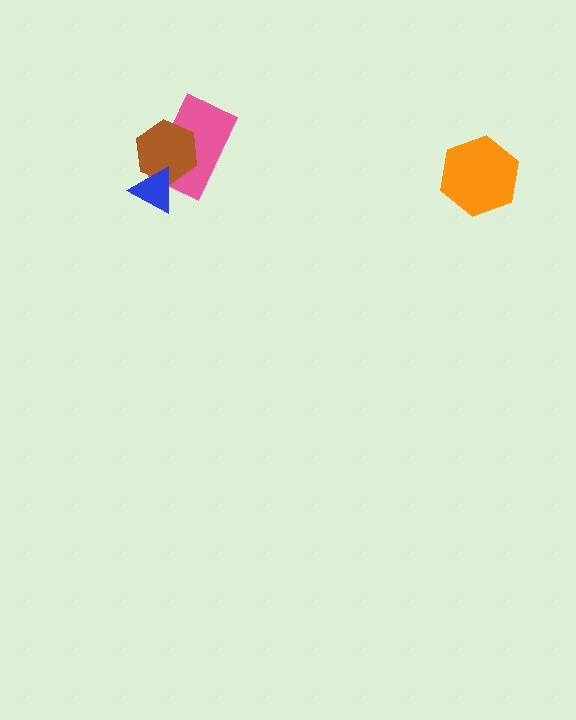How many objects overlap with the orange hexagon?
0 objects overlap with the orange hexagon.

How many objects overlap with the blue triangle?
2 objects overlap with the blue triangle.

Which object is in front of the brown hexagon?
The blue triangle is in front of the brown hexagon.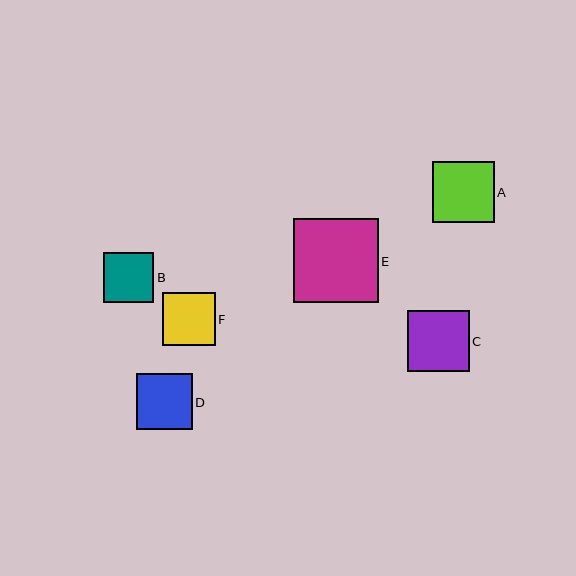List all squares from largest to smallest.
From largest to smallest: E, A, C, D, F, B.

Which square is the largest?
Square E is the largest with a size of approximately 85 pixels.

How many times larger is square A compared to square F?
Square A is approximately 1.2 times the size of square F.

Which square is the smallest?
Square B is the smallest with a size of approximately 50 pixels.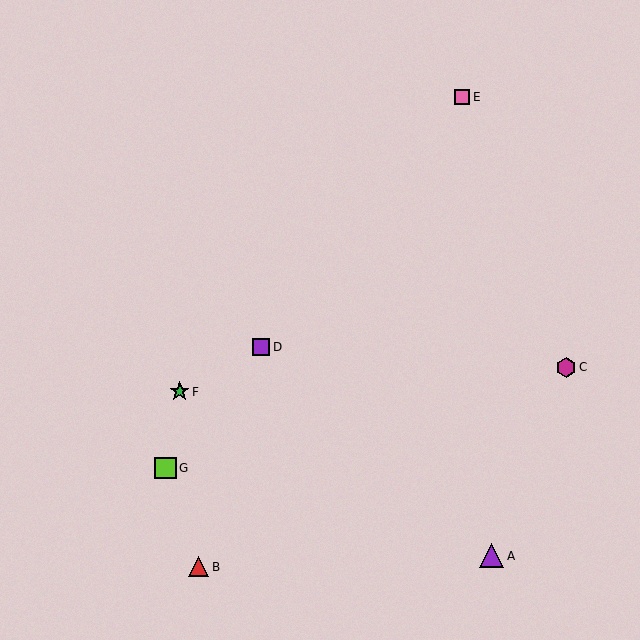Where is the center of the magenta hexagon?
The center of the magenta hexagon is at (566, 367).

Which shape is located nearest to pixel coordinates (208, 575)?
The red triangle (labeled B) at (199, 567) is nearest to that location.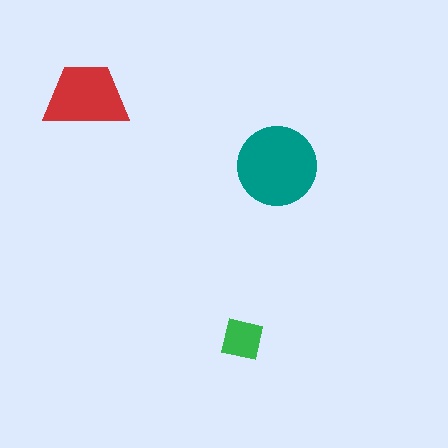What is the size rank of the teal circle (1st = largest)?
1st.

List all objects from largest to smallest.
The teal circle, the red trapezoid, the green square.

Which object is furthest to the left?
The red trapezoid is leftmost.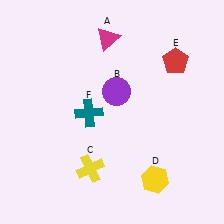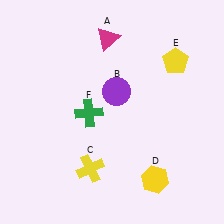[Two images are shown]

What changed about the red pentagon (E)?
In Image 1, E is red. In Image 2, it changed to yellow.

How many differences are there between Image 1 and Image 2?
There are 2 differences between the two images.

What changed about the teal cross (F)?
In Image 1, F is teal. In Image 2, it changed to green.